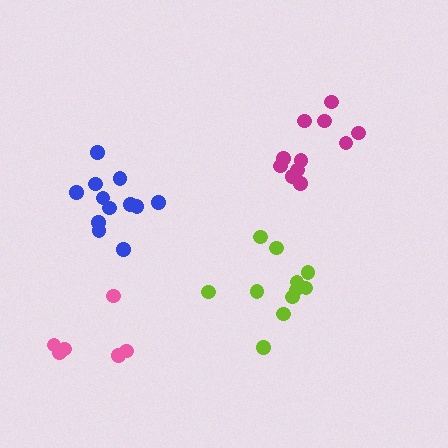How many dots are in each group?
Group 1: 12 dots, Group 2: 11 dots, Group 3: 6 dots, Group 4: 11 dots (40 total).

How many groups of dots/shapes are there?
There are 4 groups.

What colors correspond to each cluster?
The clusters are colored: blue, magenta, pink, lime.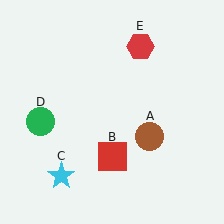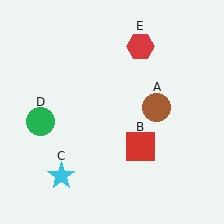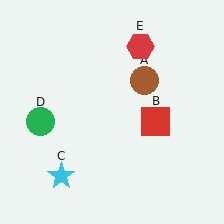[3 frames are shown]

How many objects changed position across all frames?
2 objects changed position: brown circle (object A), red square (object B).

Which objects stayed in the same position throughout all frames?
Cyan star (object C) and green circle (object D) and red hexagon (object E) remained stationary.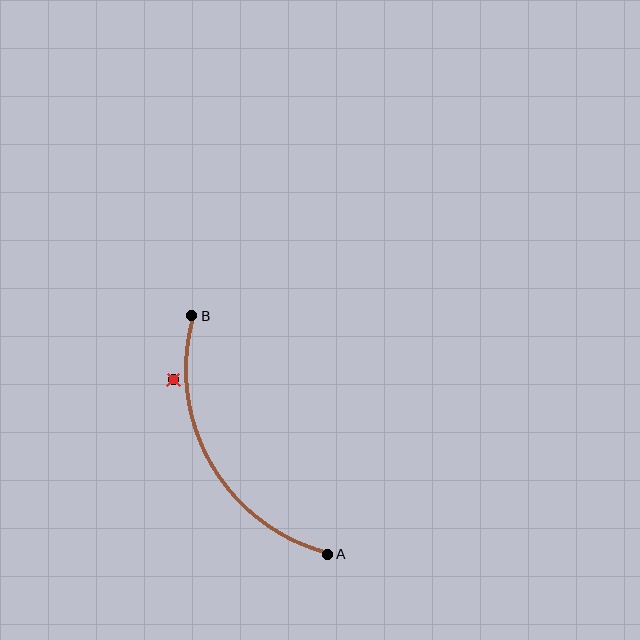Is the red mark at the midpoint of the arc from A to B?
No — the red mark does not lie on the arc at all. It sits slightly outside the curve.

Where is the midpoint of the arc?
The arc midpoint is the point on the curve farthest from the straight line joining A and B. It sits to the left of that line.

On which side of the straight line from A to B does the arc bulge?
The arc bulges to the left of the straight line connecting A and B.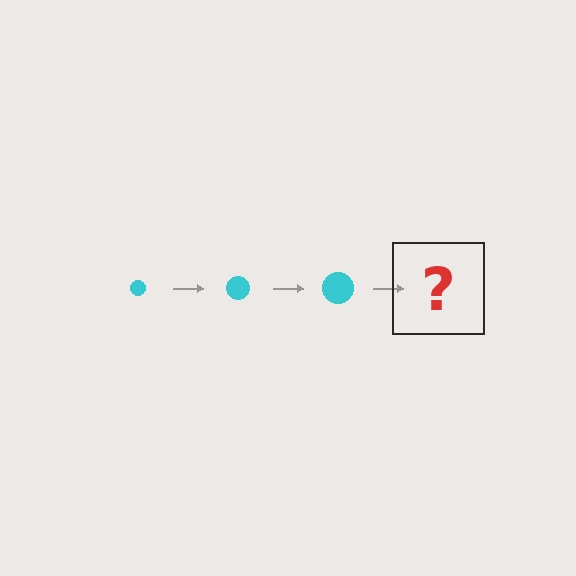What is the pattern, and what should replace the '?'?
The pattern is that the circle gets progressively larger each step. The '?' should be a cyan circle, larger than the previous one.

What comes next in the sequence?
The next element should be a cyan circle, larger than the previous one.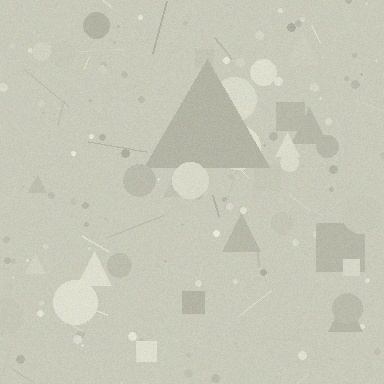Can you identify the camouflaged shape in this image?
The camouflaged shape is a triangle.